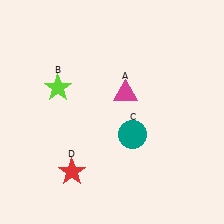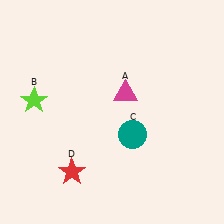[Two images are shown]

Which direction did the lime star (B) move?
The lime star (B) moved left.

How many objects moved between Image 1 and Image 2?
1 object moved between the two images.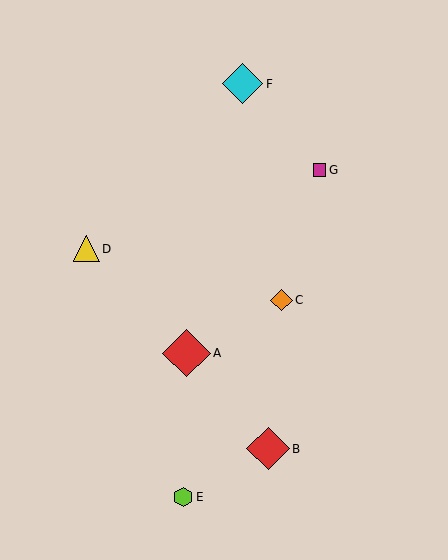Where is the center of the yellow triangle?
The center of the yellow triangle is at (86, 249).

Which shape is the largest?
The red diamond (labeled A) is the largest.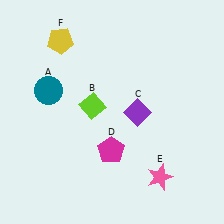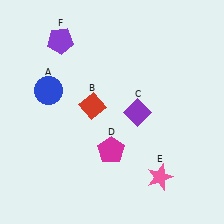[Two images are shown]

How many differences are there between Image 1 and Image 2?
There are 3 differences between the two images.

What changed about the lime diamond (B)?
In Image 1, B is lime. In Image 2, it changed to red.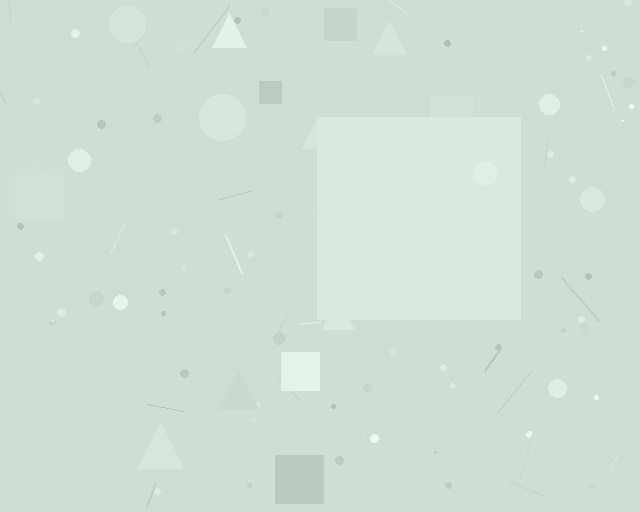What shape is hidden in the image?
A square is hidden in the image.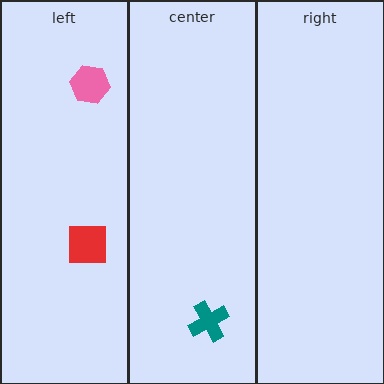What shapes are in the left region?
The red square, the pink hexagon.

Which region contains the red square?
The left region.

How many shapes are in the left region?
2.